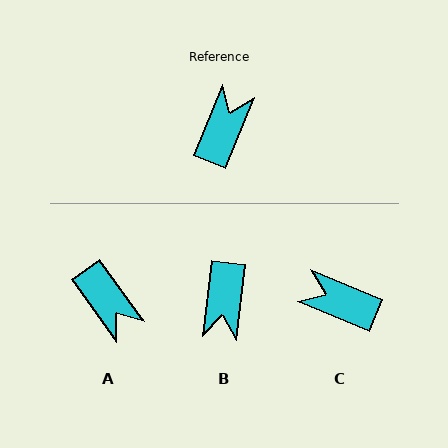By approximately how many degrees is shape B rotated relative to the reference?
Approximately 164 degrees clockwise.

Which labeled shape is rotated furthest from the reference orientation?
B, about 164 degrees away.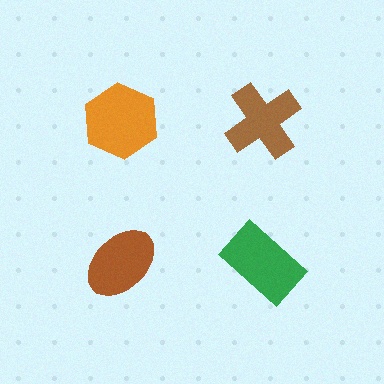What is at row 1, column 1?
An orange hexagon.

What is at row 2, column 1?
A brown ellipse.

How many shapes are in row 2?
2 shapes.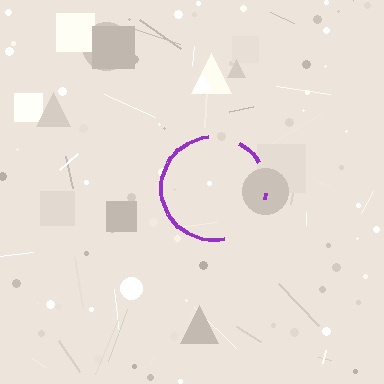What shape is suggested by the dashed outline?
The dashed outline suggests a circle.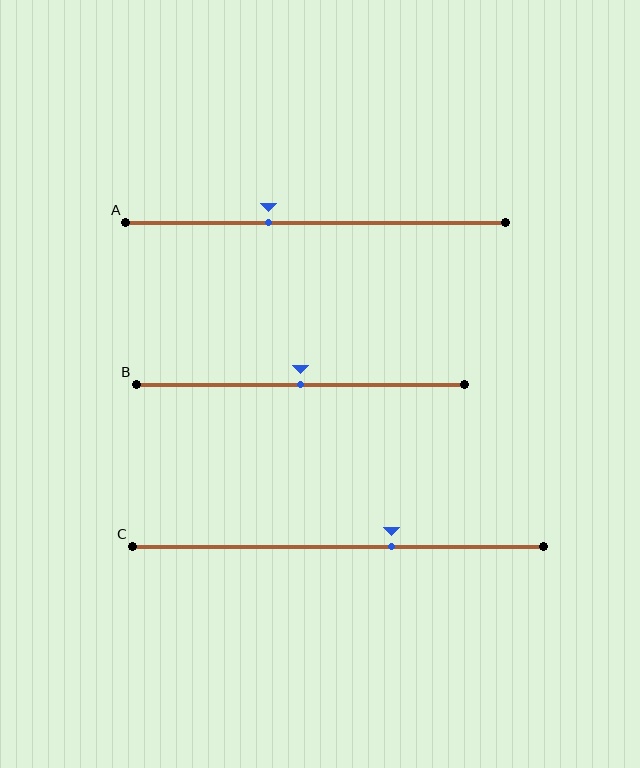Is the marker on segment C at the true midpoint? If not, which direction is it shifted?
No, the marker on segment C is shifted to the right by about 13% of the segment length.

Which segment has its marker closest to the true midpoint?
Segment B has its marker closest to the true midpoint.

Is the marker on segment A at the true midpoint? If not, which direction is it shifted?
No, the marker on segment A is shifted to the left by about 13% of the segment length.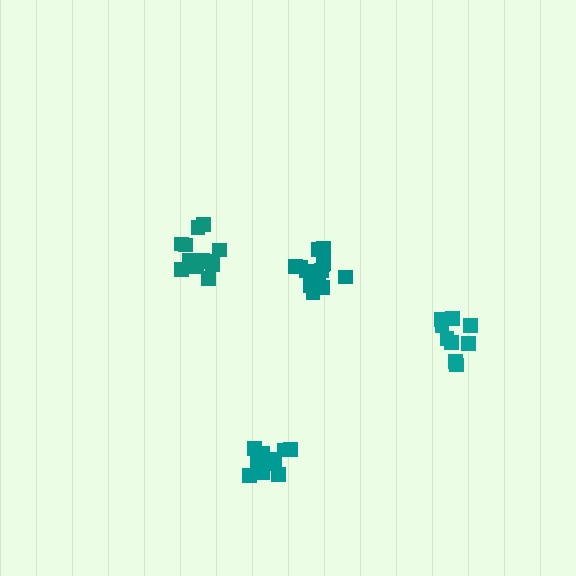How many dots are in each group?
Group 1: 9 dots, Group 2: 12 dots, Group 3: 13 dots, Group 4: 10 dots (44 total).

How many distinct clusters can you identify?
There are 4 distinct clusters.